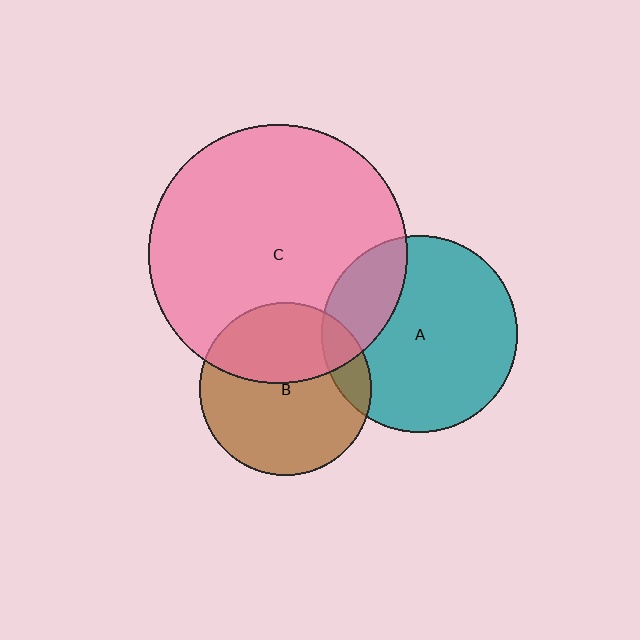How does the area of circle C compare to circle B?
Approximately 2.3 times.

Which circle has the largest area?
Circle C (pink).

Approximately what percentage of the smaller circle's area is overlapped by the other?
Approximately 40%.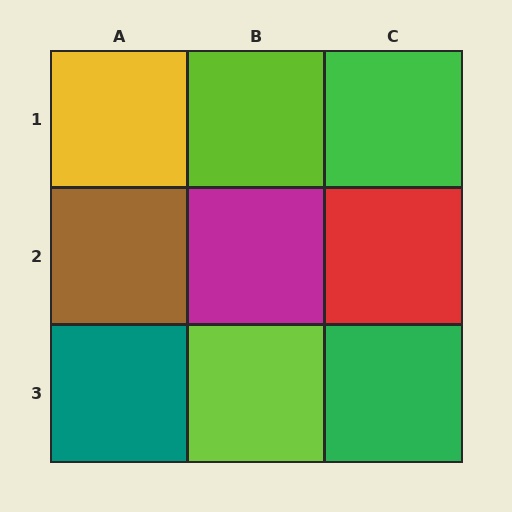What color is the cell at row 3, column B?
Lime.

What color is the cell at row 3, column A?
Teal.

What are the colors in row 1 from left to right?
Yellow, lime, green.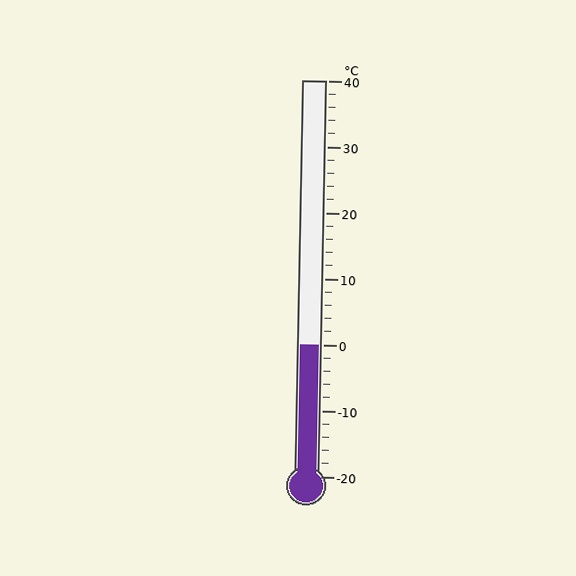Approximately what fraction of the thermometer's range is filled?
The thermometer is filled to approximately 35% of its range.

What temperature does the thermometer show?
The thermometer shows approximately 0°C.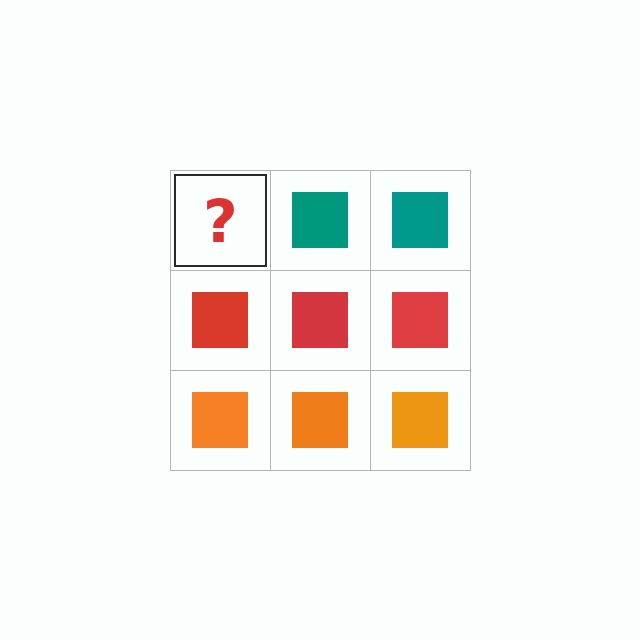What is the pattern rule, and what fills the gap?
The rule is that each row has a consistent color. The gap should be filled with a teal square.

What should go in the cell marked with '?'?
The missing cell should contain a teal square.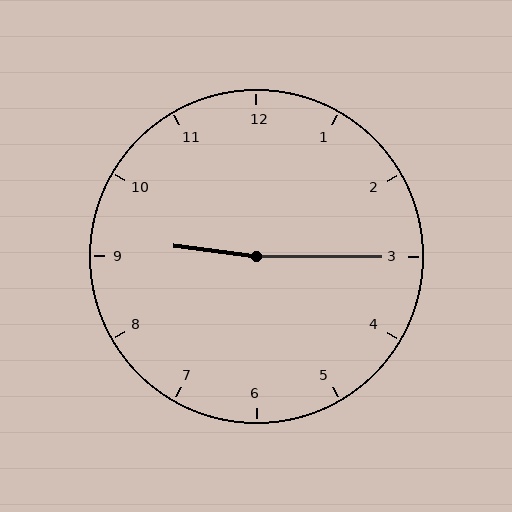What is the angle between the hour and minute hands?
Approximately 172 degrees.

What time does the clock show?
9:15.